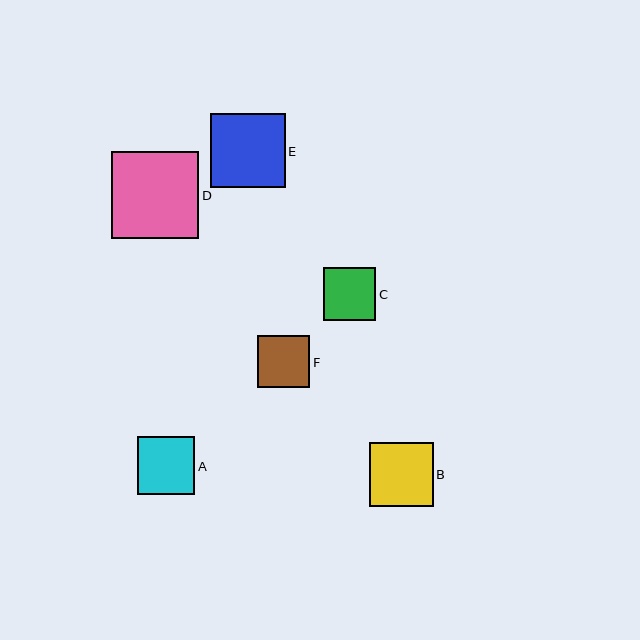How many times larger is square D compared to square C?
Square D is approximately 1.7 times the size of square C.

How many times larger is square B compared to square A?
Square B is approximately 1.1 times the size of square A.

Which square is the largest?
Square D is the largest with a size of approximately 87 pixels.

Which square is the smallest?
Square F is the smallest with a size of approximately 52 pixels.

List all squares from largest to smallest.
From largest to smallest: D, E, B, A, C, F.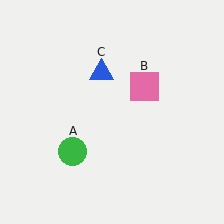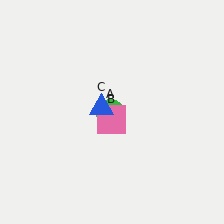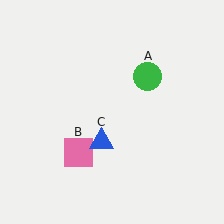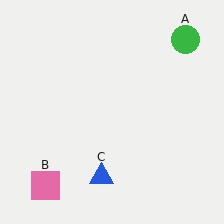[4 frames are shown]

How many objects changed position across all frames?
3 objects changed position: green circle (object A), pink square (object B), blue triangle (object C).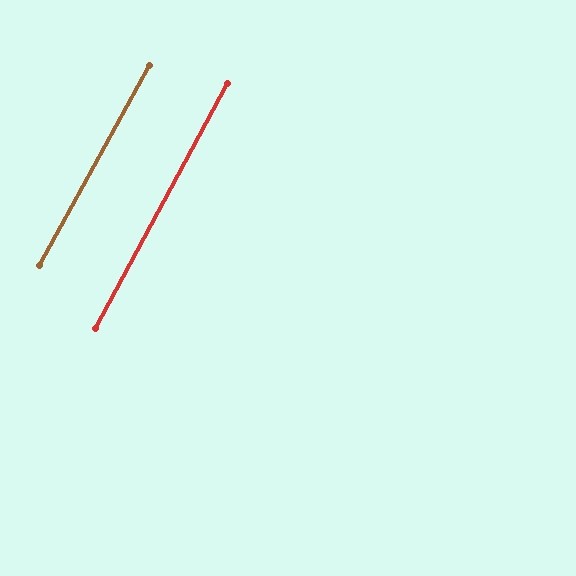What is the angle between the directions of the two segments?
Approximately 0 degrees.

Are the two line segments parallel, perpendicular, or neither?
Parallel — their directions differ by only 0.4°.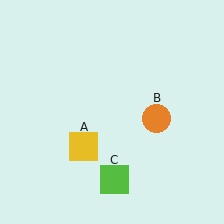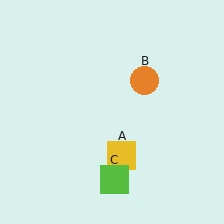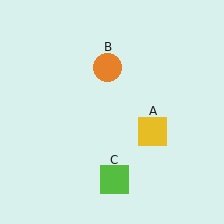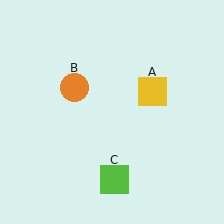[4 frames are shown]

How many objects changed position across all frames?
2 objects changed position: yellow square (object A), orange circle (object B).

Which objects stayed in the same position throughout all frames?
Lime square (object C) remained stationary.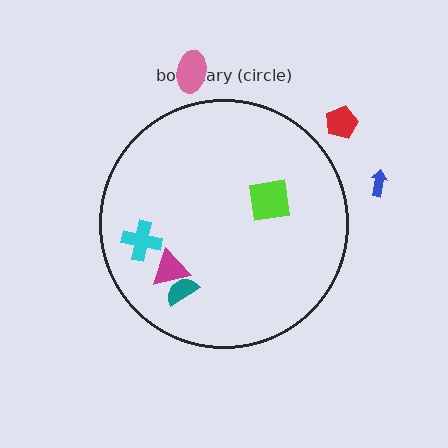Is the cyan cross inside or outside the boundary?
Inside.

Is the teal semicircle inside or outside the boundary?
Inside.